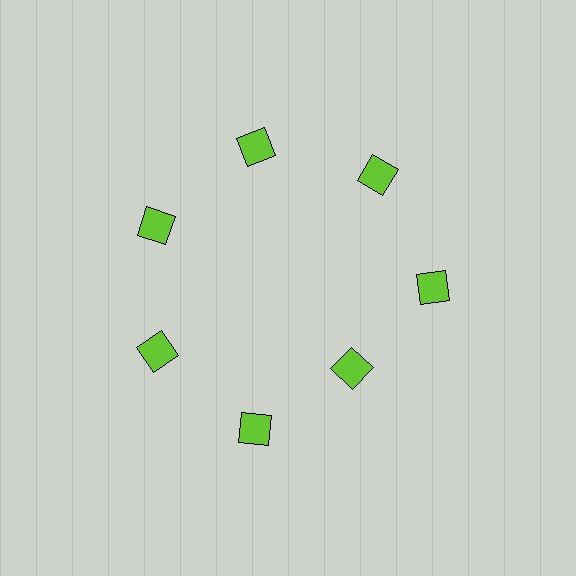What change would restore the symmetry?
The symmetry would be restored by moving it outward, back onto the ring so that all 7 squares sit at equal angles and equal distance from the center.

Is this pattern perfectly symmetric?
No. The 7 lime squares are arranged in a ring, but one element near the 5 o'clock position is pulled inward toward the center, breaking the 7-fold rotational symmetry.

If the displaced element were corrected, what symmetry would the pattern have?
It would have 7-fold rotational symmetry — the pattern would map onto itself every 51 degrees.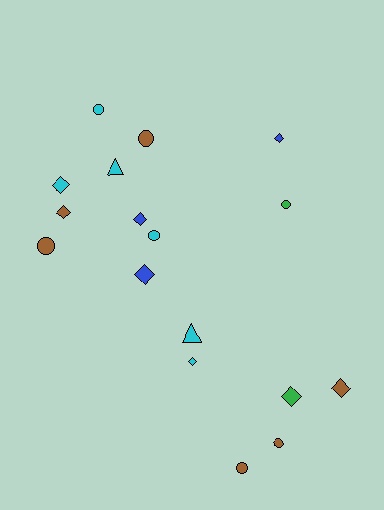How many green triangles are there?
There are no green triangles.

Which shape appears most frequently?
Diamond, with 8 objects.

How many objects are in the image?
There are 17 objects.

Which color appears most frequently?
Brown, with 6 objects.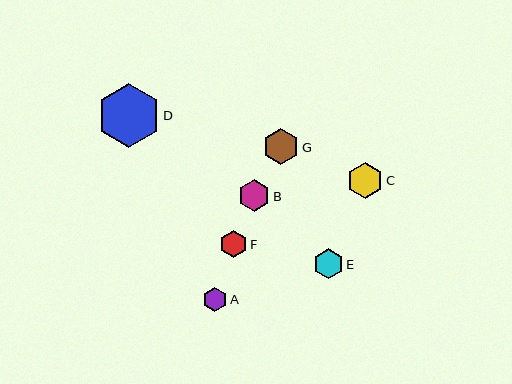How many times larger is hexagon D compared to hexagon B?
Hexagon D is approximately 2.0 times the size of hexagon B.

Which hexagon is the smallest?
Hexagon A is the smallest with a size of approximately 24 pixels.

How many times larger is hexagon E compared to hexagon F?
Hexagon E is approximately 1.1 times the size of hexagon F.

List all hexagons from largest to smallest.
From largest to smallest: D, C, G, B, E, F, A.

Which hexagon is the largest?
Hexagon D is the largest with a size of approximately 63 pixels.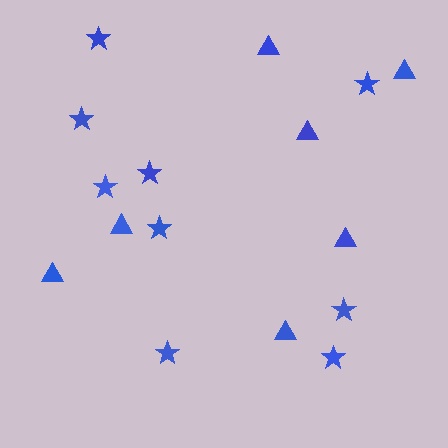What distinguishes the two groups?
There are 2 groups: one group of stars (9) and one group of triangles (7).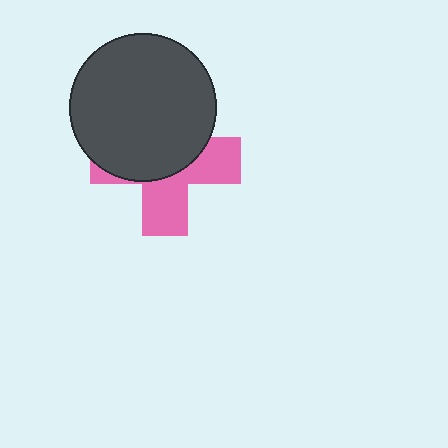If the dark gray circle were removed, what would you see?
You would see the complete pink cross.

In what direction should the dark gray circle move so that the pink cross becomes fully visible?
The dark gray circle should move up. That is the shortest direction to clear the overlap and leave the pink cross fully visible.